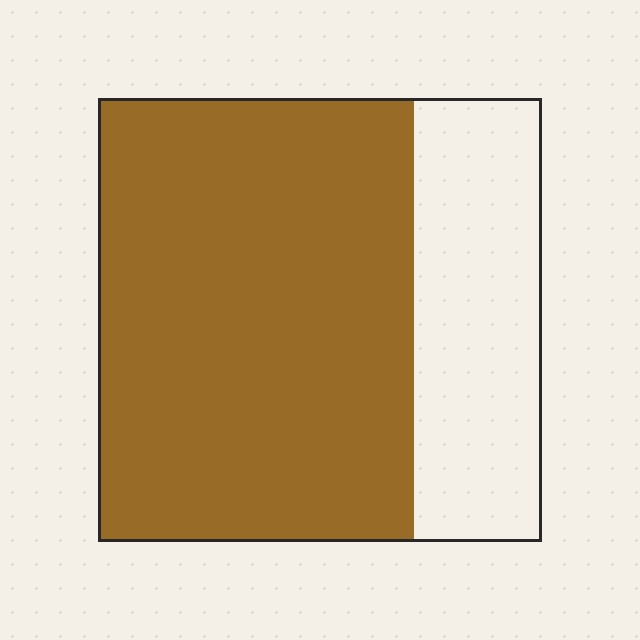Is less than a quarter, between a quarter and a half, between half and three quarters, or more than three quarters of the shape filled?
Between half and three quarters.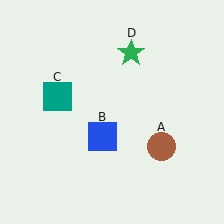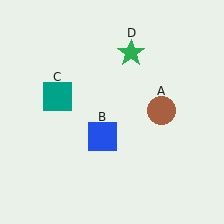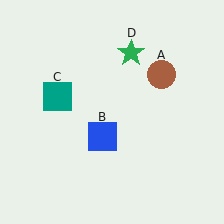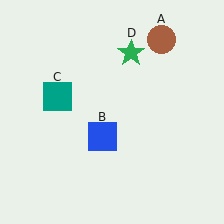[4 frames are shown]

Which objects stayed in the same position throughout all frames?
Blue square (object B) and teal square (object C) and green star (object D) remained stationary.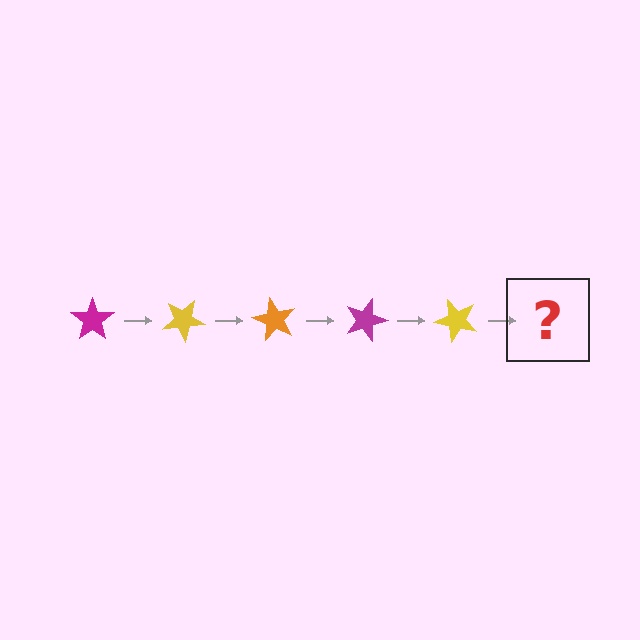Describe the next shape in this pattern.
It should be an orange star, rotated 150 degrees from the start.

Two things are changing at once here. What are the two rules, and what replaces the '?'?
The two rules are that it rotates 30 degrees each step and the color cycles through magenta, yellow, and orange. The '?' should be an orange star, rotated 150 degrees from the start.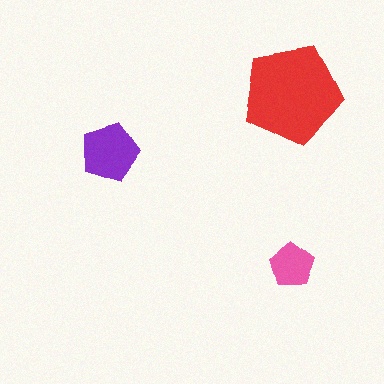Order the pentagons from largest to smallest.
the red one, the purple one, the pink one.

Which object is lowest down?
The pink pentagon is bottommost.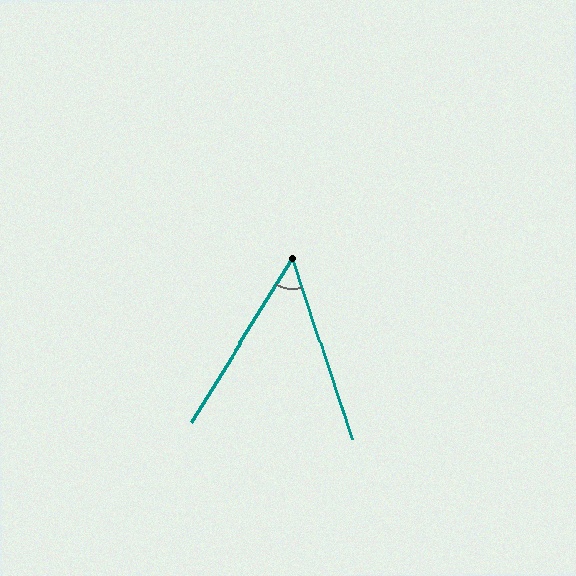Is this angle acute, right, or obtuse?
It is acute.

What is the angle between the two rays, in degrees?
Approximately 50 degrees.